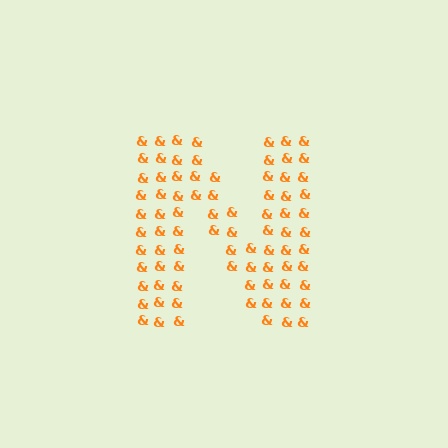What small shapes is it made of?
It is made of small ampersands.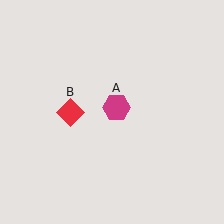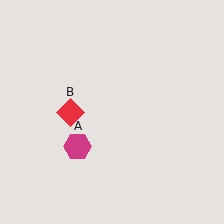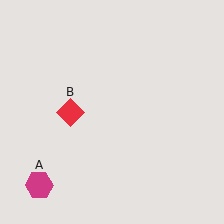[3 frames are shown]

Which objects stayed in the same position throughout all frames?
Red diamond (object B) remained stationary.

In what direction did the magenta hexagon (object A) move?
The magenta hexagon (object A) moved down and to the left.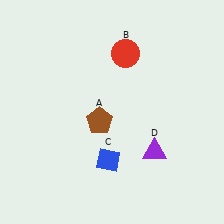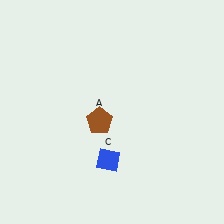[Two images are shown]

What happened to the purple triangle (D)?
The purple triangle (D) was removed in Image 2. It was in the bottom-right area of Image 1.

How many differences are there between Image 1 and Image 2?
There are 2 differences between the two images.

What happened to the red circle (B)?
The red circle (B) was removed in Image 2. It was in the top-right area of Image 1.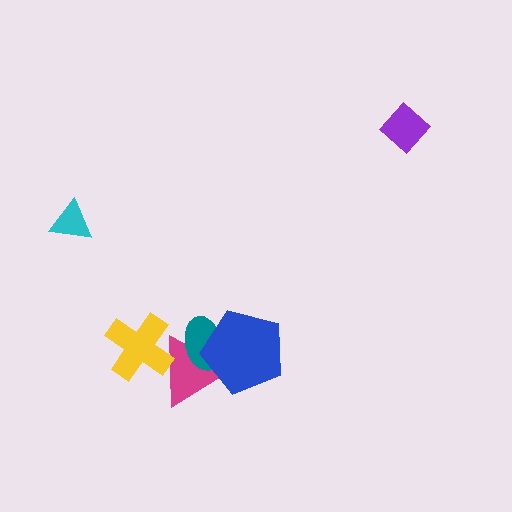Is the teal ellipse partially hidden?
Yes, it is partially covered by another shape.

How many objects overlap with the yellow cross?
1 object overlaps with the yellow cross.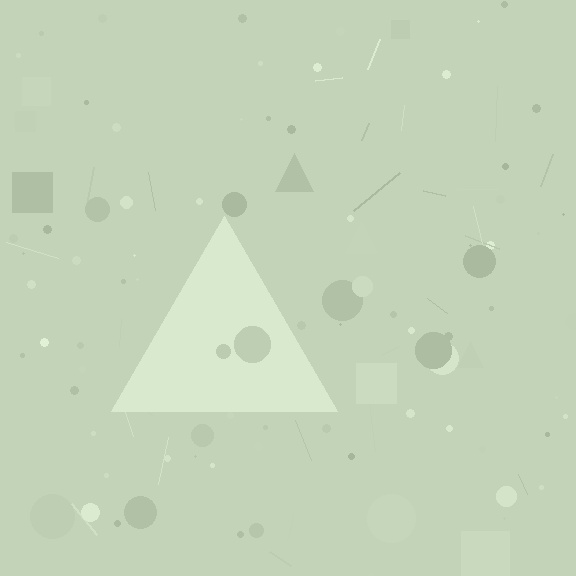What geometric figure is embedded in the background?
A triangle is embedded in the background.